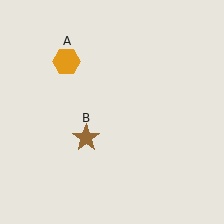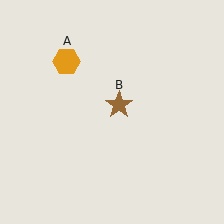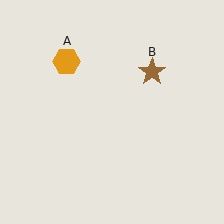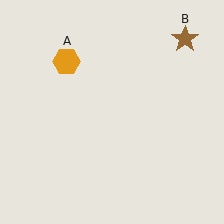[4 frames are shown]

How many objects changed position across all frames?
1 object changed position: brown star (object B).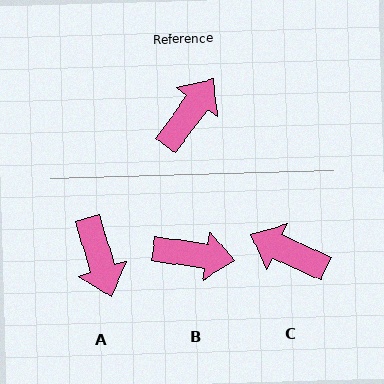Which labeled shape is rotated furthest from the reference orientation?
A, about 127 degrees away.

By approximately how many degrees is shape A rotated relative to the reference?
Approximately 127 degrees clockwise.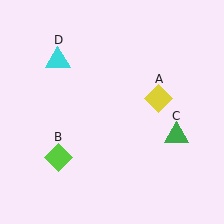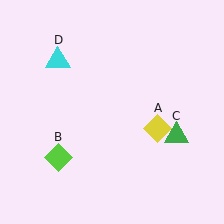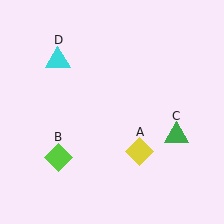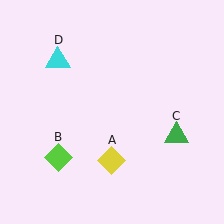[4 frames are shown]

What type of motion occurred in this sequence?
The yellow diamond (object A) rotated clockwise around the center of the scene.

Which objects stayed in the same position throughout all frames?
Lime diamond (object B) and green triangle (object C) and cyan triangle (object D) remained stationary.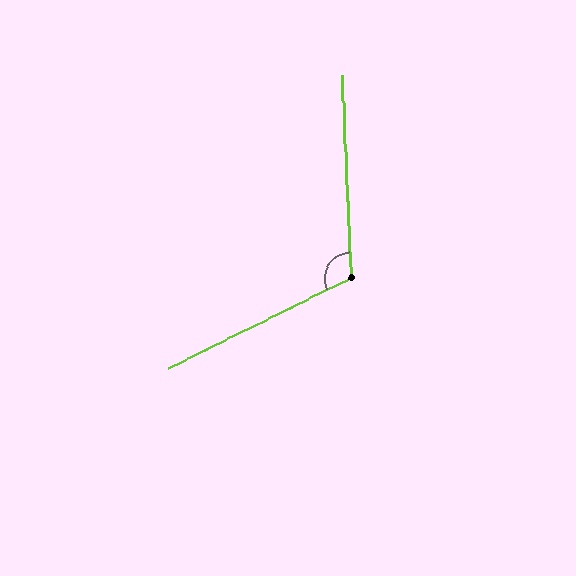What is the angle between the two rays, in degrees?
Approximately 114 degrees.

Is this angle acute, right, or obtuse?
It is obtuse.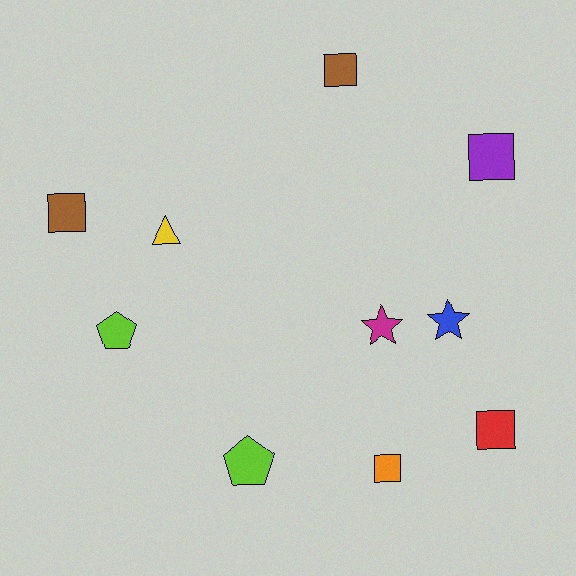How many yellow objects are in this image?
There is 1 yellow object.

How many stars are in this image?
There are 2 stars.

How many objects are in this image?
There are 10 objects.